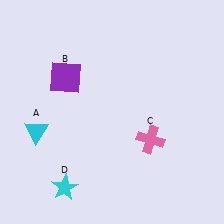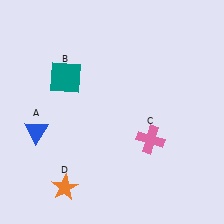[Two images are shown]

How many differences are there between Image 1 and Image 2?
There are 3 differences between the two images.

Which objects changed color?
A changed from cyan to blue. B changed from purple to teal. D changed from cyan to orange.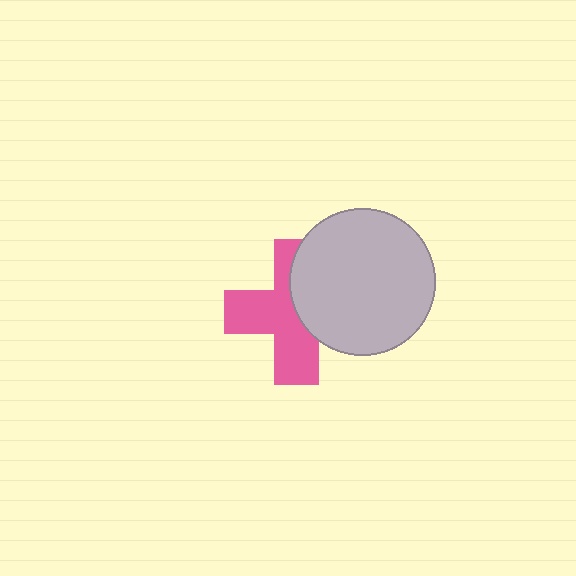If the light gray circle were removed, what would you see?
You would see the complete pink cross.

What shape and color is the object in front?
The object in front is a light gray circle.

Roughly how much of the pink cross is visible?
About half of it is visible (roughly 59%).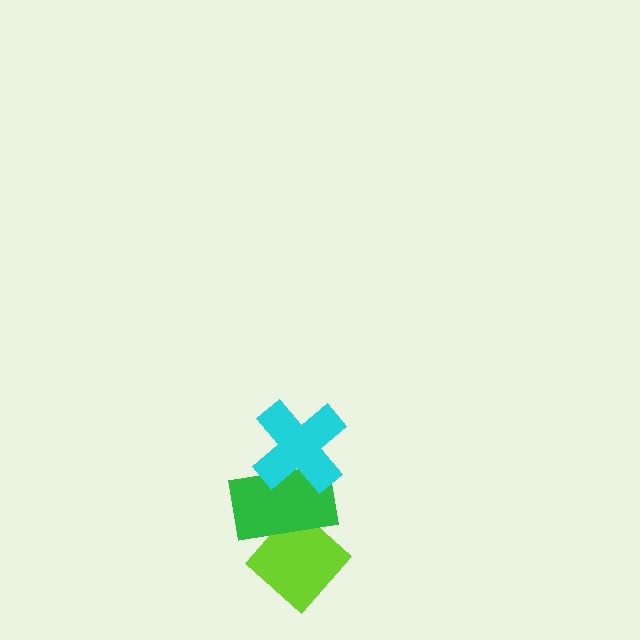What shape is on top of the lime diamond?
The green rectangle is on top of the lime diamond.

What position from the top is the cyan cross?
The cyan cross is 1st from the top.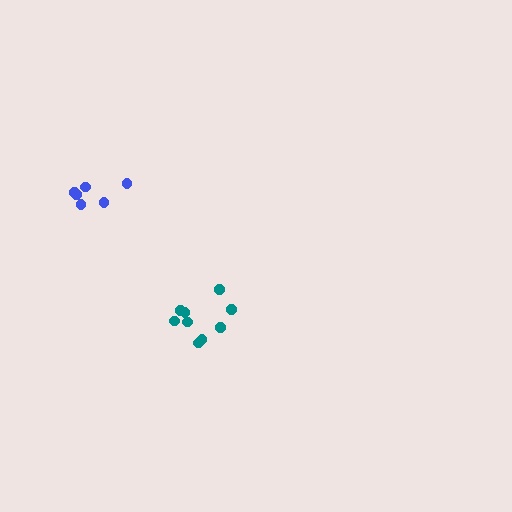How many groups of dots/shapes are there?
There are 2 groups.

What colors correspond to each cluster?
The clusters are colored: teal, blue.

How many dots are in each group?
Group 1: 9 dots, Group 2: 6 dots (15 total).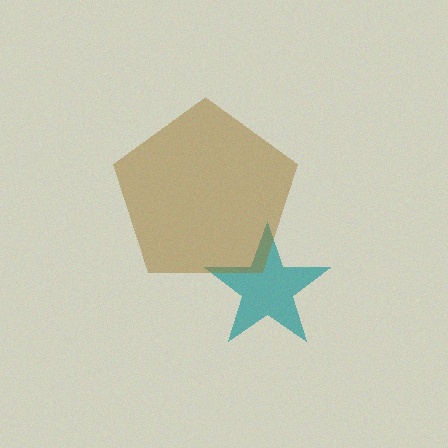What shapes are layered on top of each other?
The layered shapes are: a teal star, a brown pentagon.